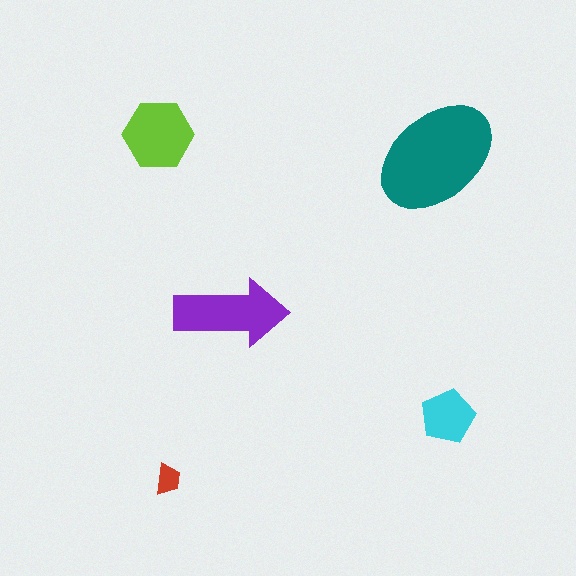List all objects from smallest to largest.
The red trapezoid, the cyan pentagon, the lime hexagon, the purple arrow, the teal ellipse.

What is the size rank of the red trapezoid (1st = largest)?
5th.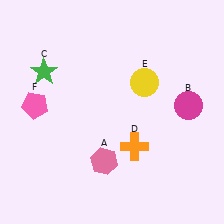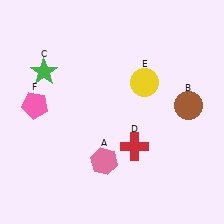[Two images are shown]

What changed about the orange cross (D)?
In Image 1, D is orange. In Image 2, it changed to red.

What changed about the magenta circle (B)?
In Image 1, B is magenta. In Image 2, it changed to brown.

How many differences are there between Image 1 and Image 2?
There are 2 differences between the two images.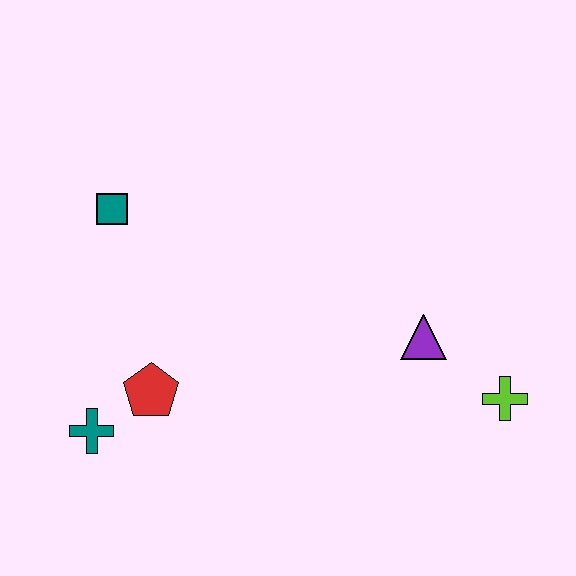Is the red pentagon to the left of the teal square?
No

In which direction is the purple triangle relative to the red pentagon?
The purple triangle is to the right of the red pentagon.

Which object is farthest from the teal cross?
The lime cross is farthest from the teal cross.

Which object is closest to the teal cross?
The red pentagon is closest to the teal cross.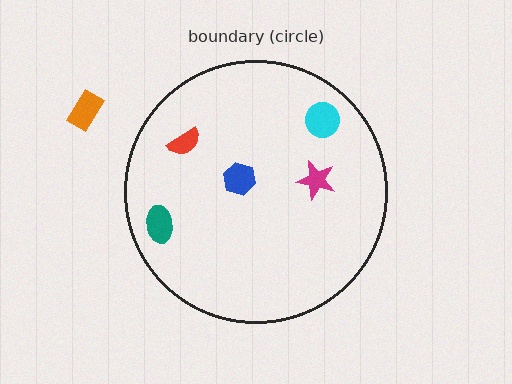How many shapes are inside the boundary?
5 inside, 1 outside.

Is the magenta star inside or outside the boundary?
Inside.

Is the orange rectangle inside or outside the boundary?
Outside.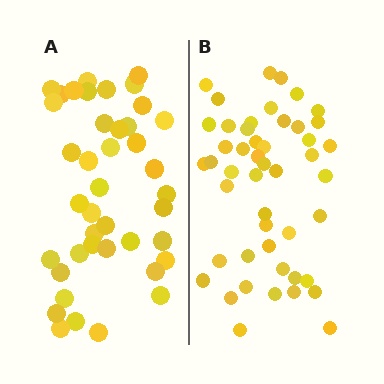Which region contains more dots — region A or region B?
Region B (the right region) has more dots.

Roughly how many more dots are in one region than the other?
Region B has roughly 8 or so more dots than region A.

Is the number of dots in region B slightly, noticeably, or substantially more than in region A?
Region B has only slightly more — the two regions are fairly close. The ratio is roughly 1.2 to 1.